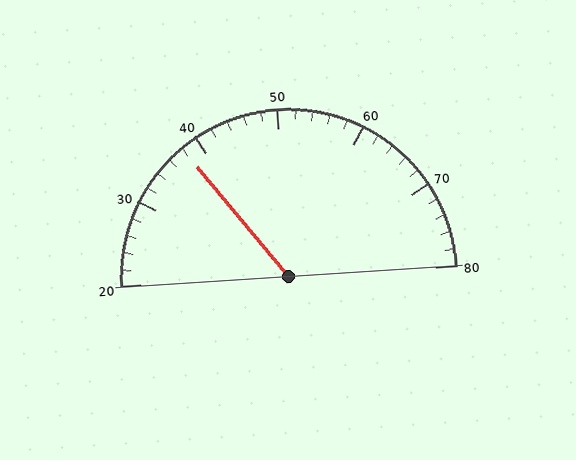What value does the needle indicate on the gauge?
The needle indicates approximately 38.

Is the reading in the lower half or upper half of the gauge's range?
The reading is in the lower half of the range (20 to 80).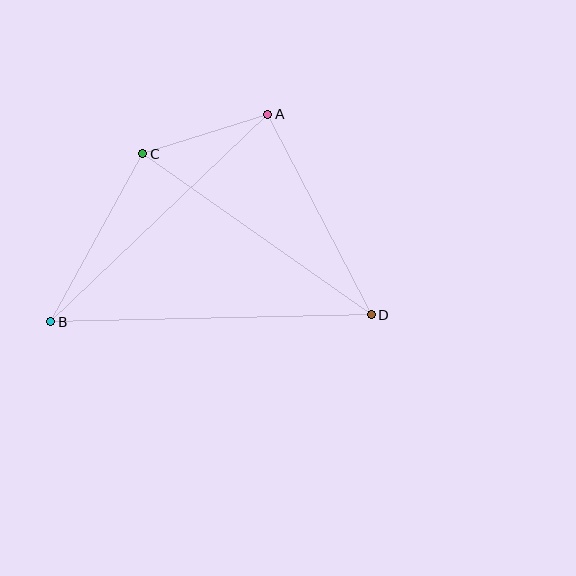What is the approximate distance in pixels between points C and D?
The distance between C and D is approximately 279 pixels.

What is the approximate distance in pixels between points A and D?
The distance between A and D is approximately 225 pixels.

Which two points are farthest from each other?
Points B and D are farthest from each other.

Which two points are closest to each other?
Points A and C are closest to each other.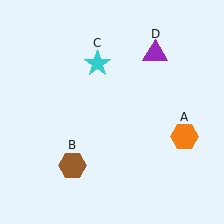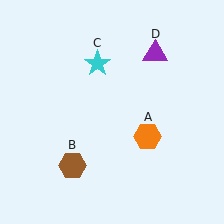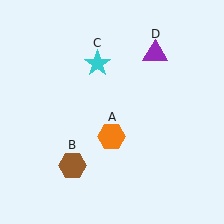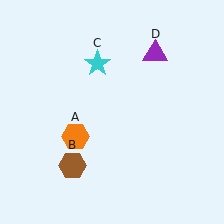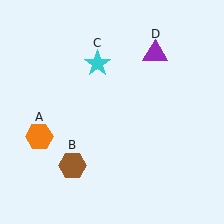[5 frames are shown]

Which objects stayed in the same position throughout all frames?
Brown hexagon (object B) and cyan star (object C) and purple triangle (object D) remained stationary.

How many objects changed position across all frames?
1 object changed position: orange hexagon (object A).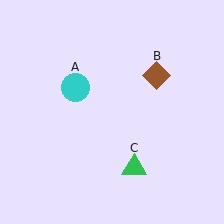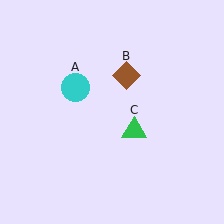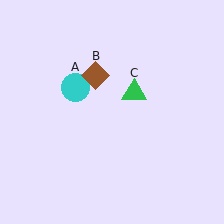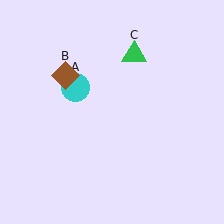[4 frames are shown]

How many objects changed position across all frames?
2 objects changed position: brown diamond (object B), green triangle (object C).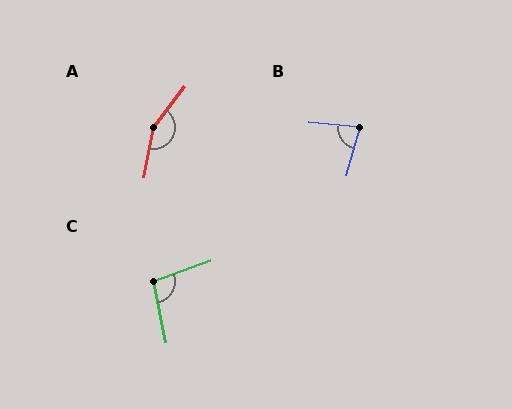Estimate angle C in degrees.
Approximately 99 degrees.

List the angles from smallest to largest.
B (80°), C (99°), A (153°).